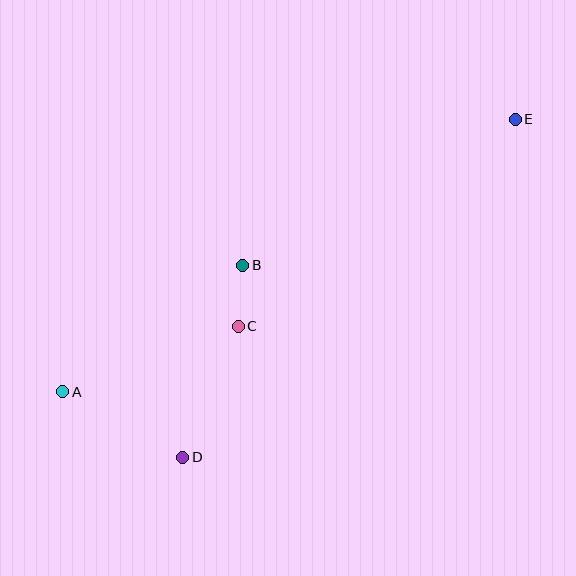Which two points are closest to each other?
Points B and C are closest to each other.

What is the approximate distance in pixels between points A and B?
The distance between A and B is approximately 220 pixels.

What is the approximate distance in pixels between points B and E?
The distance between B and E is approximately 309 pixels.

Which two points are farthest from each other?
Points A and E are farthest from each other.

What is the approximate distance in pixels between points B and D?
The distance between B and D is approximately 201 pixels.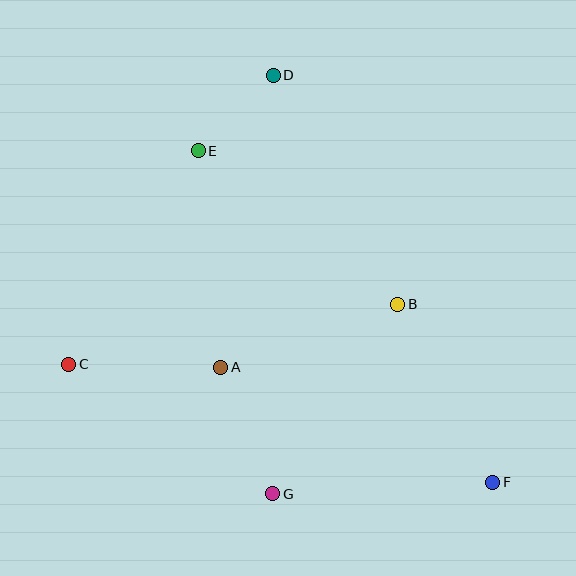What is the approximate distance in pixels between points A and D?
The distance between A and D is approximately 297 pixels.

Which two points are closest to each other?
Points D and E are closest to each other.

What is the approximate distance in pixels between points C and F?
The distance between C and F is approximately 440 pixels.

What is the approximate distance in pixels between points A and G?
The distance between A and G is approximately 137 pixels.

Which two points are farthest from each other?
Points D and F are farthest from each other.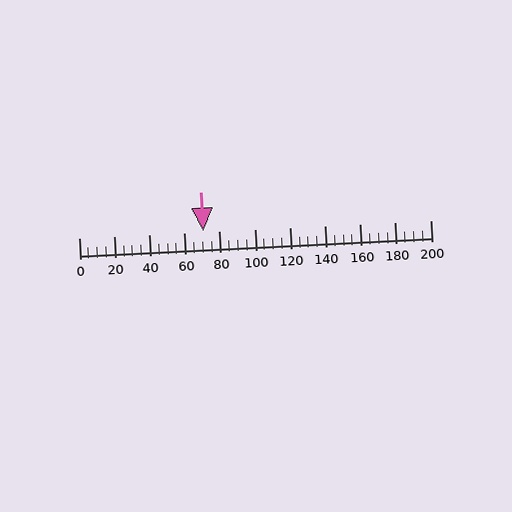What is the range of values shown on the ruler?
The ruler shows values from 0 to 200.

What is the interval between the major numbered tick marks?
The major tick marks are spaced 20 units apart.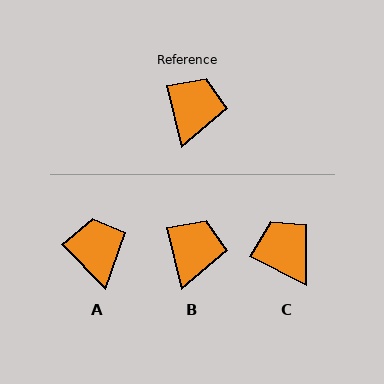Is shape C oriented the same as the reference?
No, it is off by about 50 degrees.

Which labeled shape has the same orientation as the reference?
B.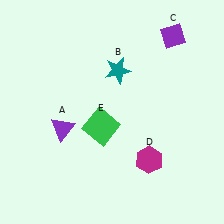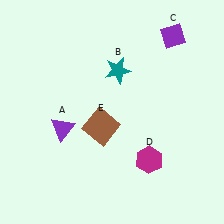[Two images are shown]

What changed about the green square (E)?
In Image 1, E is green. In Image 2, it changed to brown.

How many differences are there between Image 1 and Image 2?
There is 1 difference between the two images.